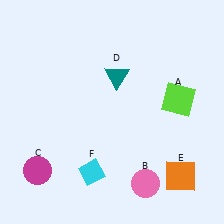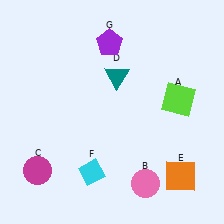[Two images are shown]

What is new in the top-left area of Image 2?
A purple pentagon (G) was added in the top-left area of Image 2.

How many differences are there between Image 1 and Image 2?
There is 1 difference between the two images.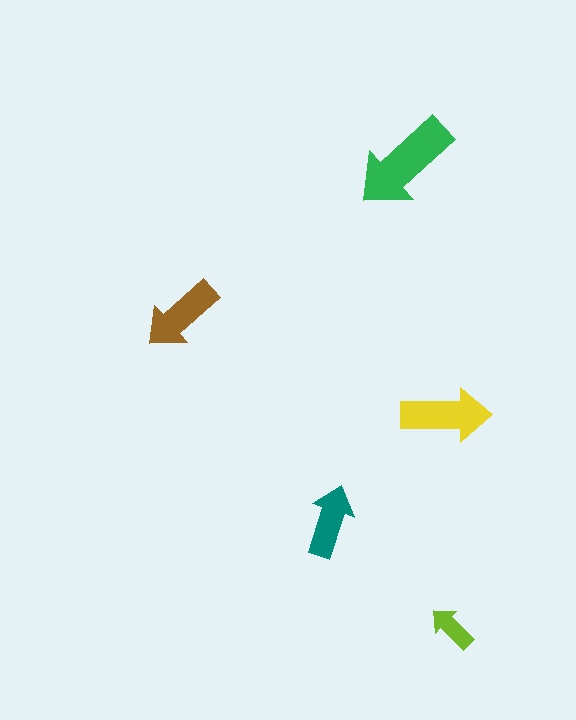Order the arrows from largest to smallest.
the green one, the yellow one, the brown one, the teal one, the lime one.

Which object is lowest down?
The lime arrow is bottommost.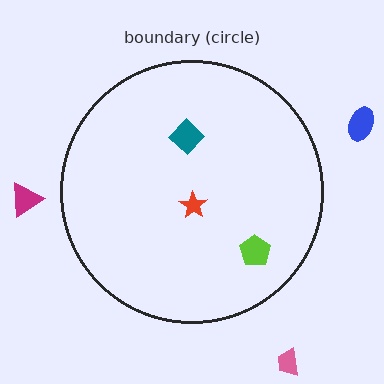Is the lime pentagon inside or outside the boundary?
Inside.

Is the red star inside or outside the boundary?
Inside.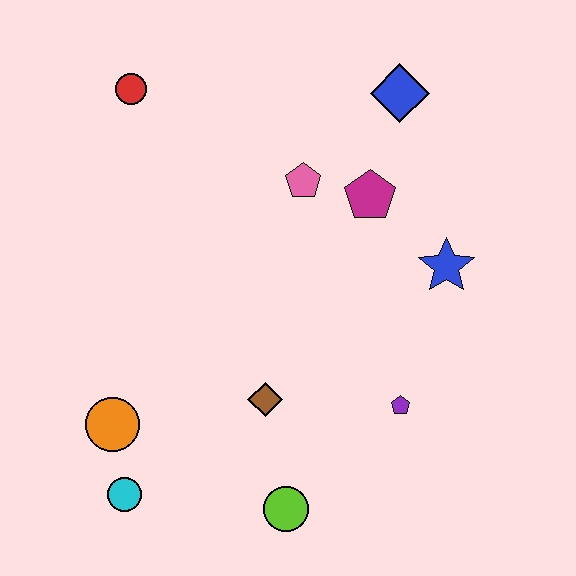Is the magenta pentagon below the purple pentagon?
No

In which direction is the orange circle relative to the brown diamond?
The orange circle is to the left of the brown diamond.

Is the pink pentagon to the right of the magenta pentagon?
No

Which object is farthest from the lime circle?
The red circle is farthest from the lime circle.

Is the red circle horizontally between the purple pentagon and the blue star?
No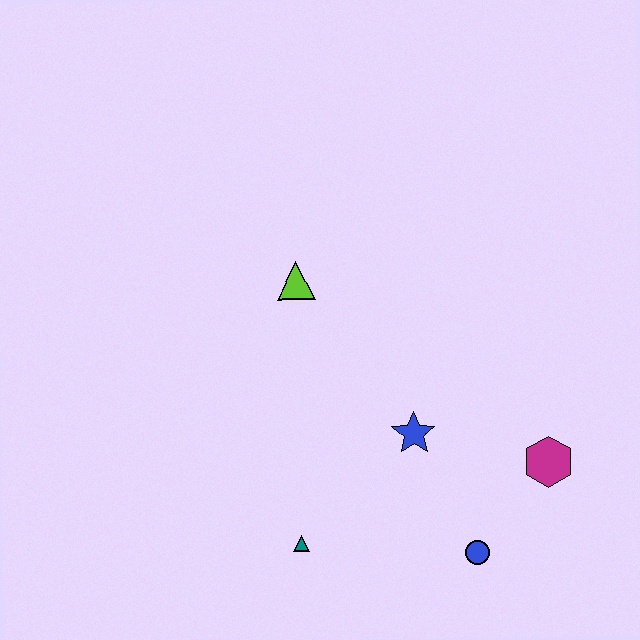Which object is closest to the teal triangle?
The blue star is closest to the teal triangle.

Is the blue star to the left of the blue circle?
Yes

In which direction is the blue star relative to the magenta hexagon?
The blue star is to the left of the magenta hexagon.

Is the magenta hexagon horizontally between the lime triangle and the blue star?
No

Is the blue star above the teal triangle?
Yes